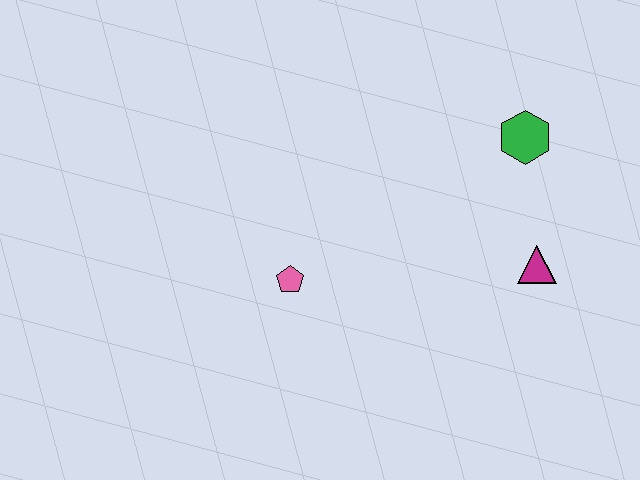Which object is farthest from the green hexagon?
The pink pentagon is farthest from the green hexagon.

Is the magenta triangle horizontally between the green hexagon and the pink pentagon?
No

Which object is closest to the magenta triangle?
The green hexagon is closest to the magenta triangle.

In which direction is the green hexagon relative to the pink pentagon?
The green hexagon is to the right of the pink pentagon.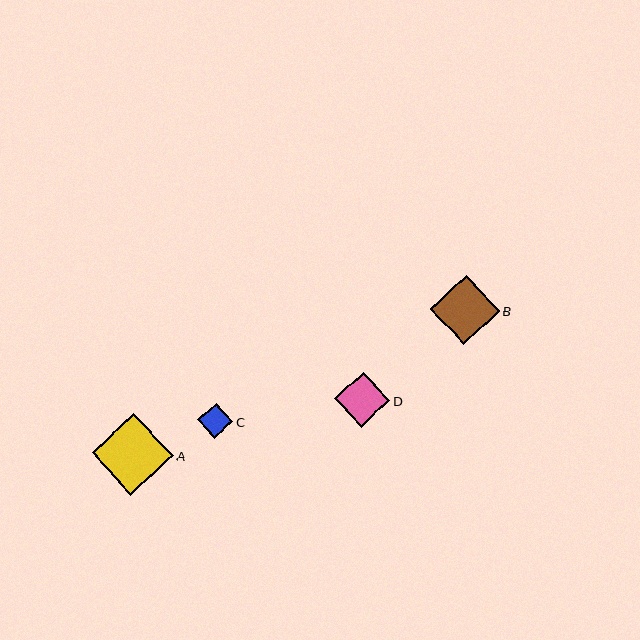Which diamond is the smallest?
Diamond C is the smallest with a size of approximately 35 pixels.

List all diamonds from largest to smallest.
From largest to smallest: A, B, D, C.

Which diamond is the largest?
Diamond A is the largest with a size of approximately 82 pixels.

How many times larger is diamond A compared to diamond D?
Diamond A is approximately 1.5 times the size of diamond D.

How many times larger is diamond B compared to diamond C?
Diamond B is approximately 2.0 times the size of diamond C.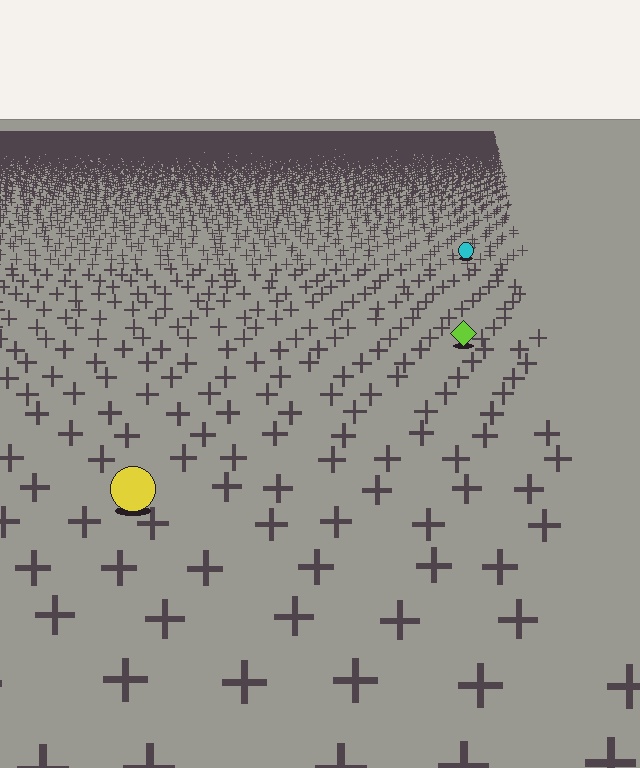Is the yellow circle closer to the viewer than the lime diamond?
Yes. The yellow circle is closer — you can tell from the texture gradient: the ground texture is coarser near it.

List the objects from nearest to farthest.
From nearest to farthest: the yellow circle, the lime diamond, the cyan circle.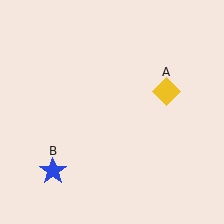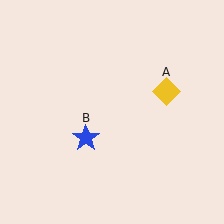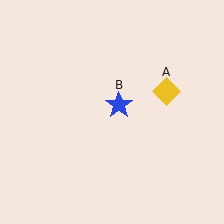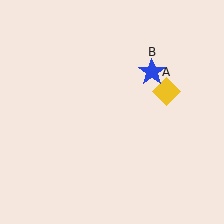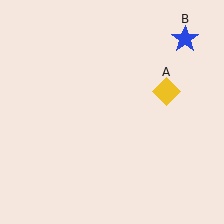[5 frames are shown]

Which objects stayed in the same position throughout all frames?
Yellow diamond (object A) remained stationary.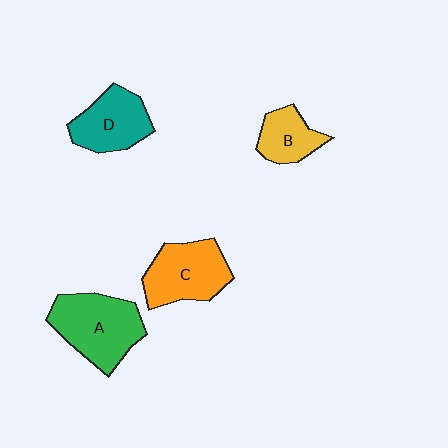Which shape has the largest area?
Shape A (green).